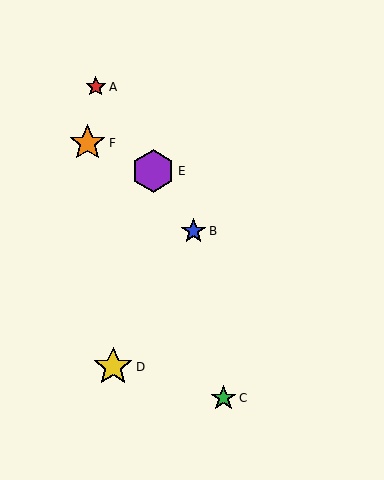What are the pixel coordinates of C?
Object C is at (224, 398).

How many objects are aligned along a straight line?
3 objects (A, B, E) are aligned along a straight line.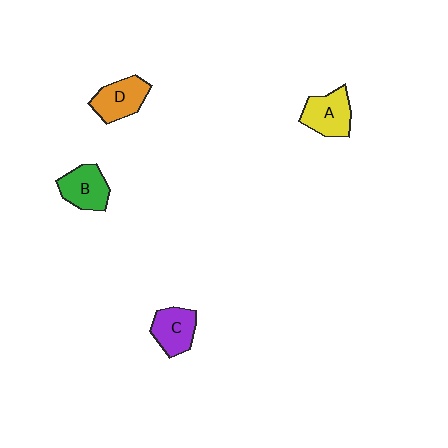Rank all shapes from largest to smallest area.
From largest to smallest: A (yellow), D (orange), B (green), C (purple).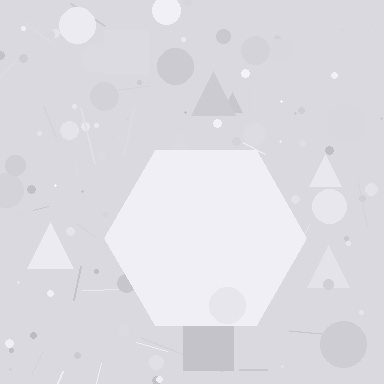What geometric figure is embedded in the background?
A hexagon is embedded in the background.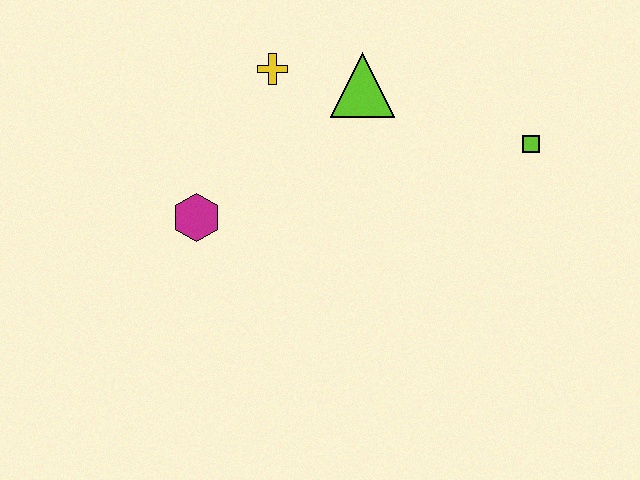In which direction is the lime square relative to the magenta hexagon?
The lime square is to the right of the magenta hexagon.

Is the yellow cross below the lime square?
No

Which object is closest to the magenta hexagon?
The yellow cross is closest to the magenta hexagon.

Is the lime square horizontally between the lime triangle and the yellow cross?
No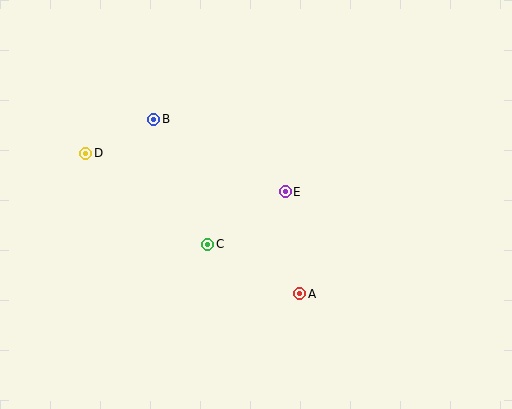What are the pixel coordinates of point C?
Point C is at (208, 244).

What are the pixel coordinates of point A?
Point A is at (300, 294).